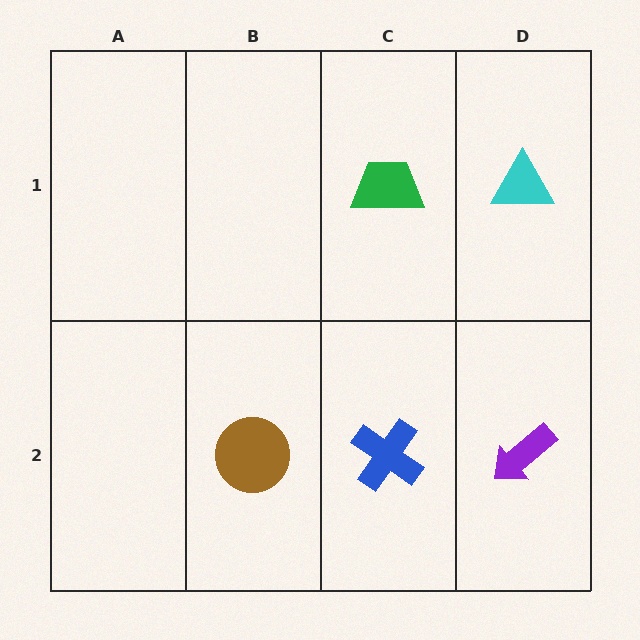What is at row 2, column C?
A blue cross.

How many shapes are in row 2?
3 shapes.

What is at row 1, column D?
A cyan triangle.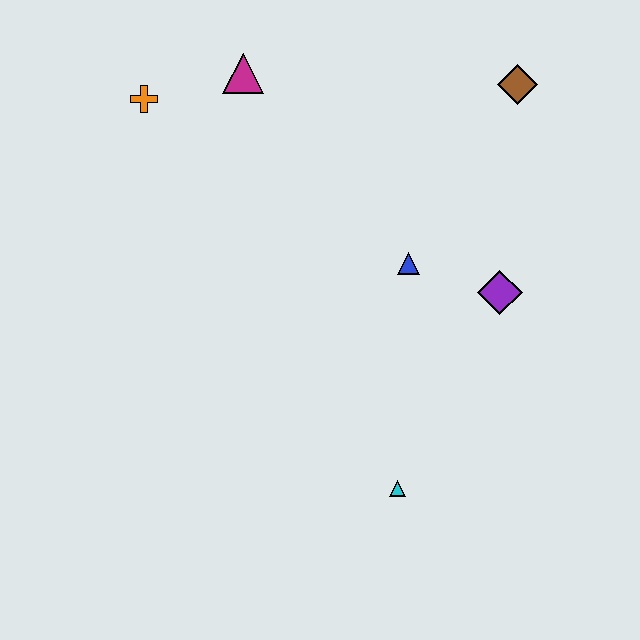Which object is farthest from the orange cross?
The cyan triangle is farthest from the orange cross.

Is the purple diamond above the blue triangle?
No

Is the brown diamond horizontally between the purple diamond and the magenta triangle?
No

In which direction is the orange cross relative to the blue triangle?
The orange cross is to the left of the blue triangle.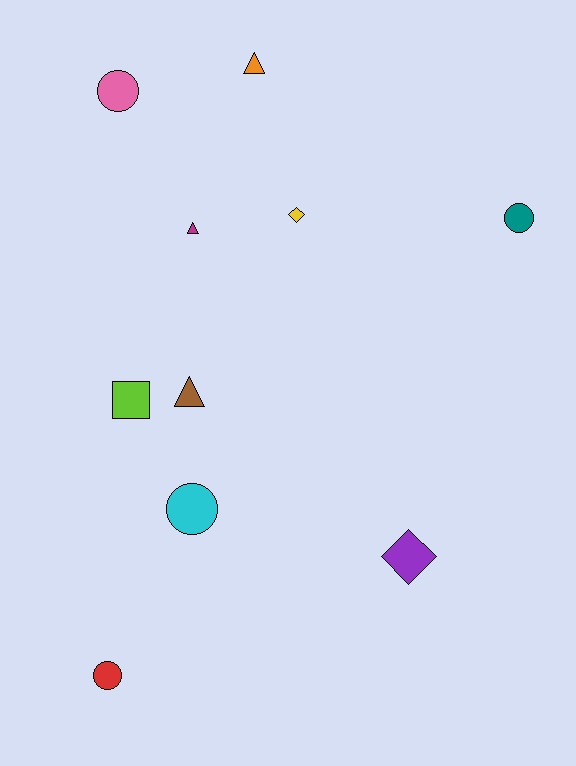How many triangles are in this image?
There are 3 triangles.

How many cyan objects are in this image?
There is 1 cyan object.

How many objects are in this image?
There are 10 objects.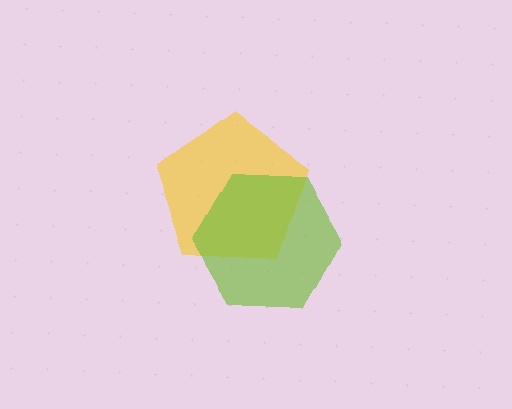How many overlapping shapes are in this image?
There are 2 overlapping shapes in the image.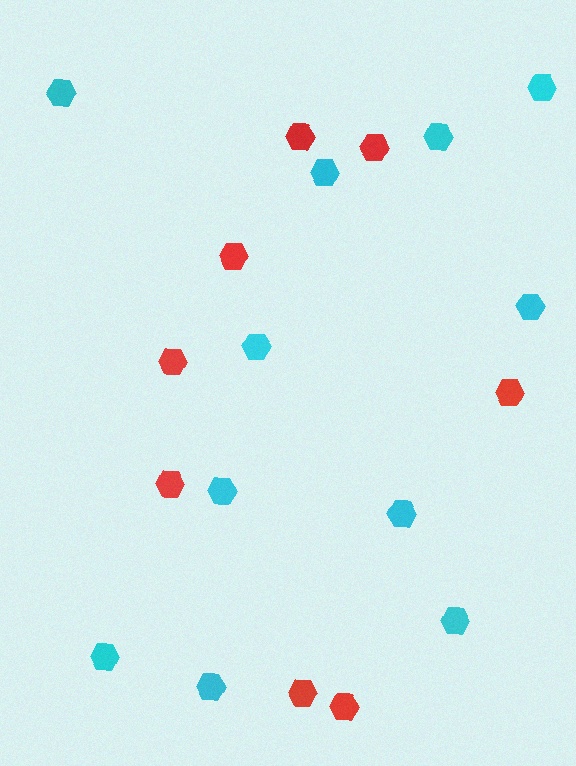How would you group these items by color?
There are 2 groups: one group of red hexagons (8) and one group of cyan hexagons (11).